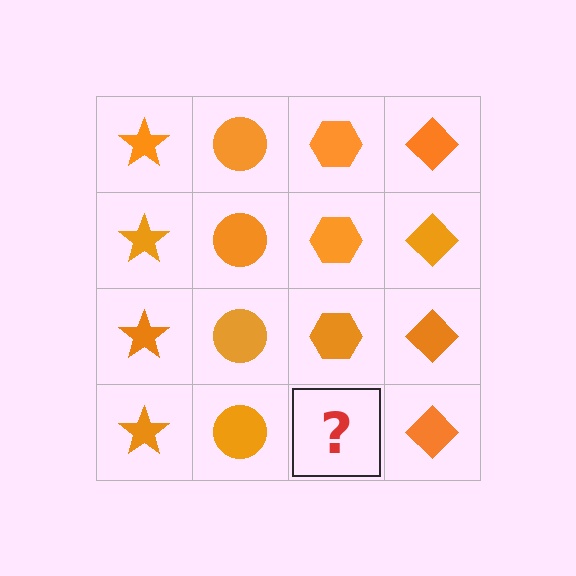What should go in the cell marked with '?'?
The missing cell should contain an orange hexagon.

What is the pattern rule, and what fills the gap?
The rule is that each column has a consistent shape. The gap should be filled with an orange hexagon.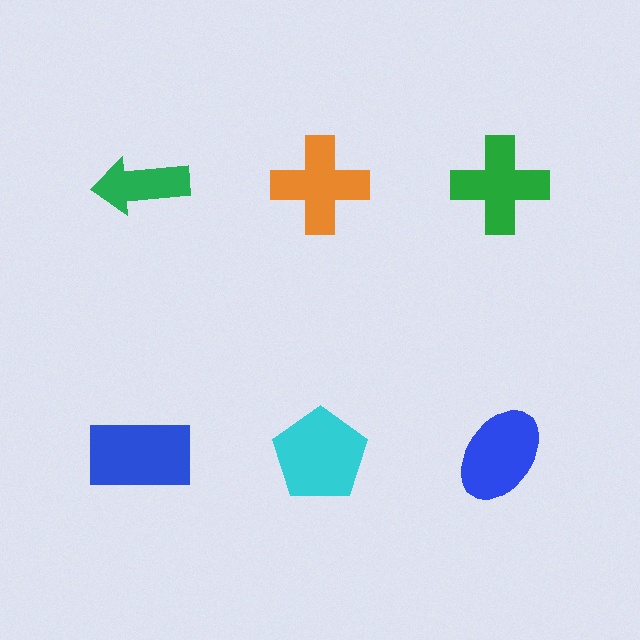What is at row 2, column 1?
A blue rectangle.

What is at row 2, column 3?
A blue ellipse.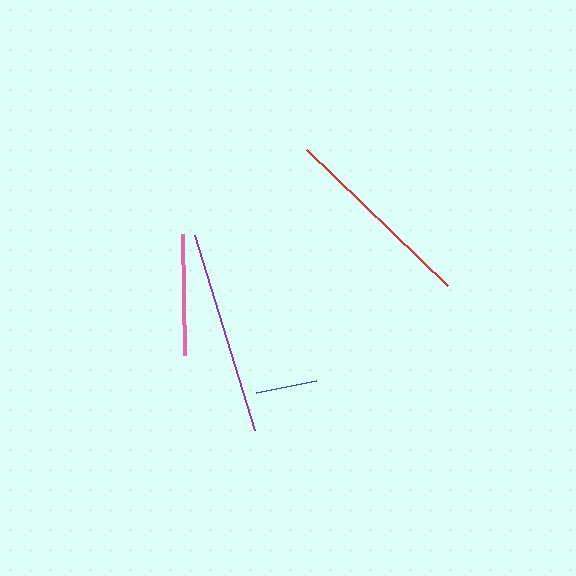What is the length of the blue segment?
The blue segment is approximately 62 pixels long.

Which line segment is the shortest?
The blue line is the shortest at approximately 62 pixels.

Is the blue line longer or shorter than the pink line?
The pink line is longer than the blue line.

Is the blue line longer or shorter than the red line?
The red line is longer than the blue line.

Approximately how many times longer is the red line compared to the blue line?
The red line is approximately 3.2 times the length of the blue line.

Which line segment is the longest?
The purple line is the longest at approximately 205 pixels.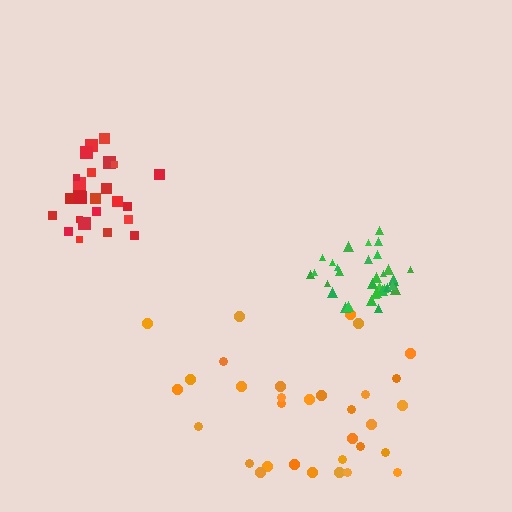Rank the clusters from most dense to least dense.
green, red, orange.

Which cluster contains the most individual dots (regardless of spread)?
Orange (33).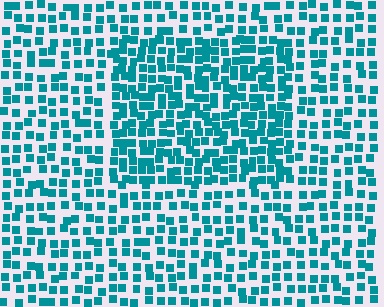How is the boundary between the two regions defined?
The boundary is defined by a change in element density (approximately 1.7x ratio). All elements are the same color, size, and shape.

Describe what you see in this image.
The image contains small teal elements arranged at two different densities. A rectangle-shaped region is visible where the elements are more densely packed than the surrounding area.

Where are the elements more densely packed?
The elements are more densely packed inside the rectangle boundary.